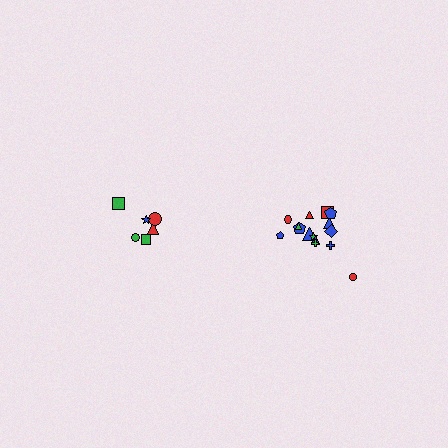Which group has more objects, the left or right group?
The right group.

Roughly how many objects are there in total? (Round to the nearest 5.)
Roughly 20 objects in total.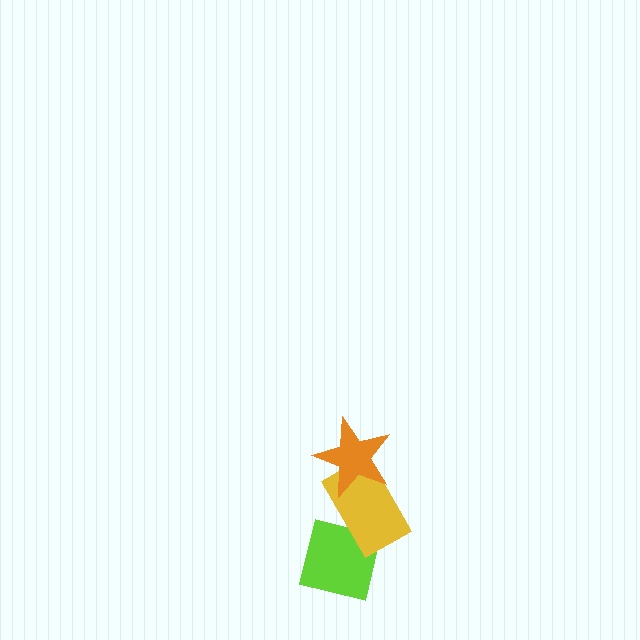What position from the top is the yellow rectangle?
The yellow rectangle is 2nd from the top.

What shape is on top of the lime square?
The yellow rectangle is on top of the lime square.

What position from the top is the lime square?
The lime square is 3rd from the top.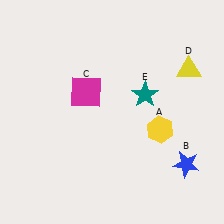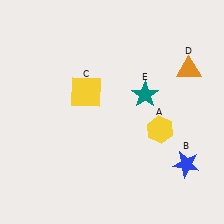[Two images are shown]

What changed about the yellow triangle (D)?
In Image 1, D is yellow. In Image 2, it changed to orange.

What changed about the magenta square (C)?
In Image 1, C is magenta. In Image 2, it changed to yellow.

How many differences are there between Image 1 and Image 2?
There are 2 differences between the two images.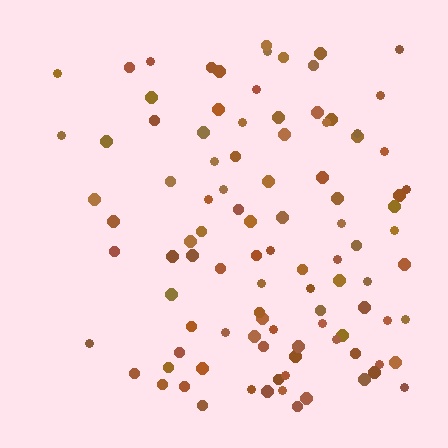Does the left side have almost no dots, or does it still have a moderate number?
Still a moderate number, just noticeably fewer than the right.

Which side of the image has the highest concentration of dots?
The right.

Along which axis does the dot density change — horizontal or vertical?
Horizontal.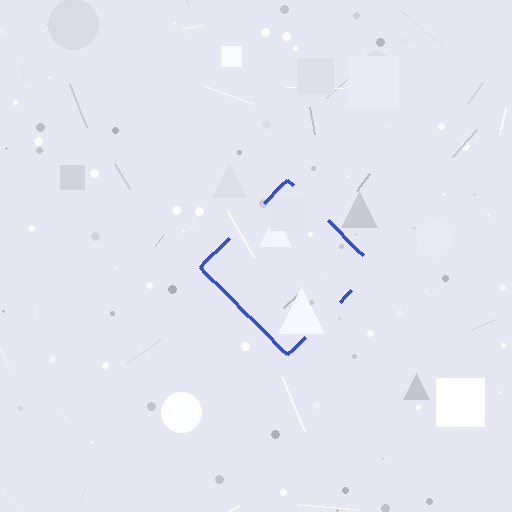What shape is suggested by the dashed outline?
The dashed outline suggests a diamond.